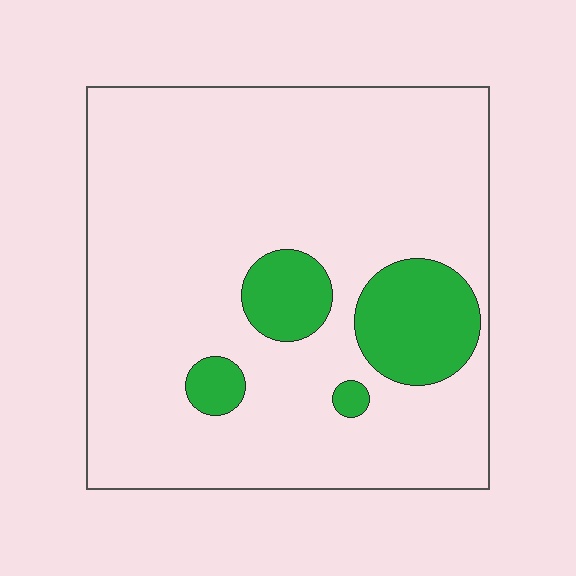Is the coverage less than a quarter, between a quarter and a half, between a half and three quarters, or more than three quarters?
Less than a quarter.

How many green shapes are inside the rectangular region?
4.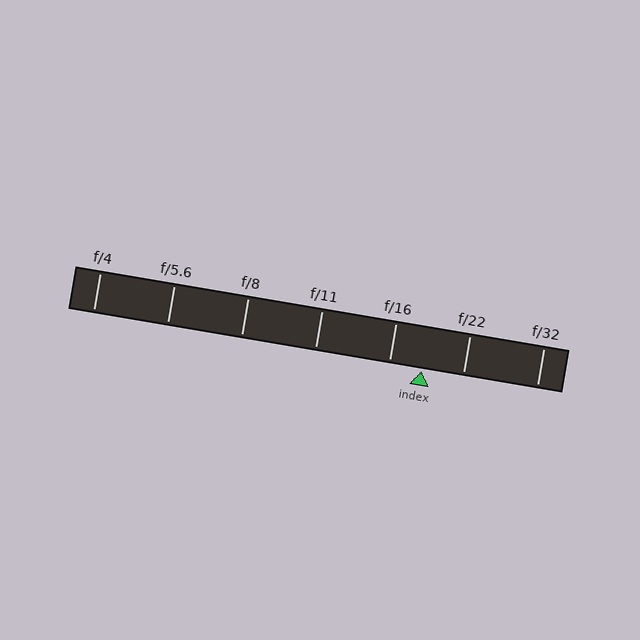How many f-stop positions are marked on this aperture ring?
There are 7 f-stop positions marked.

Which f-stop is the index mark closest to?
The index mark is closest to f/16.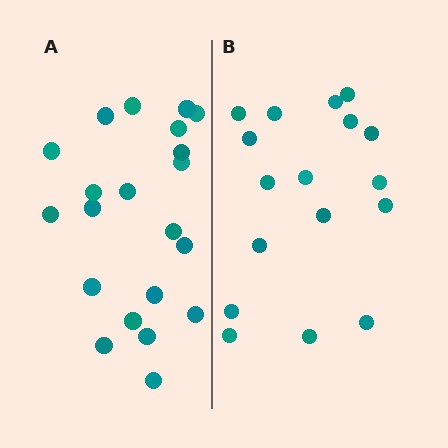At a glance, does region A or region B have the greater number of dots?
Region A (the left region) has more dots.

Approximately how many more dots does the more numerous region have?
Region A has about 4 more dots than region B.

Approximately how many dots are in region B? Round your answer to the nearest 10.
About 20 dots. (The exact count is 17, which rounds to 20.)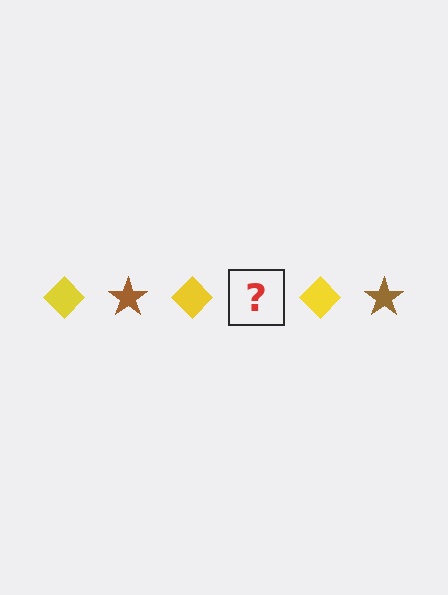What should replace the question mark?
The question mark should be replaced with a brown star.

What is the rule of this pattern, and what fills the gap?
The rule is that the pattern alternates between yellow diamond and brown star. The gap should be filled with a brown star.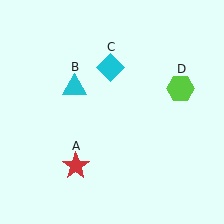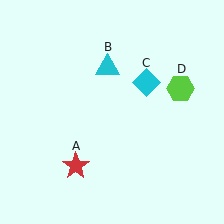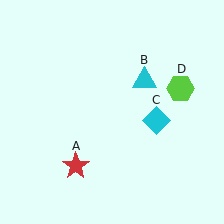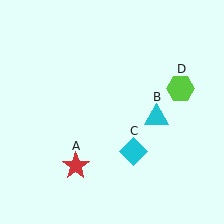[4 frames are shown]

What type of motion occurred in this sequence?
The cyan triangle (object B), cyan diamond (object C) rotated clockwise around the center of the scene.